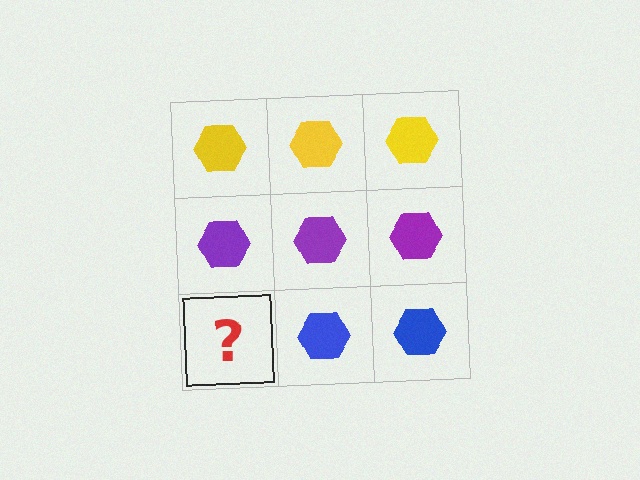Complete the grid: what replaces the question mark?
The question mark should be replaced with a blue hexagon.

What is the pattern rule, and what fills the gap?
The rule is that each row has a consistent color. The gap should be filled with a blue hexagon.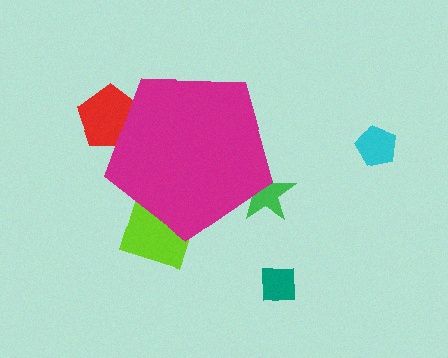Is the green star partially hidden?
Yes, the green star is partially hidden behind the magenta pentagon.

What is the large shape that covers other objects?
A magenta pentagon.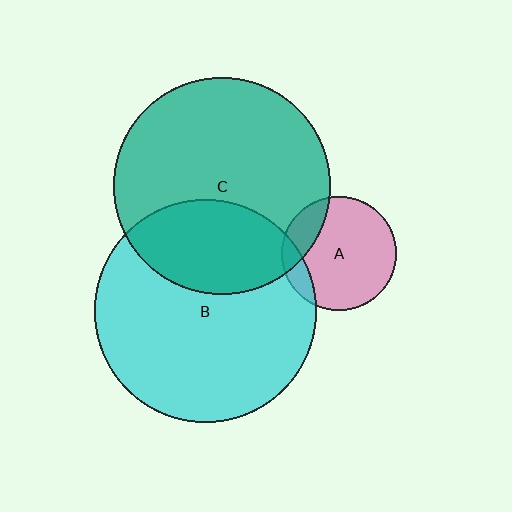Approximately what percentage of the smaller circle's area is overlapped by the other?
Approximately 20%.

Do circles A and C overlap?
Yes.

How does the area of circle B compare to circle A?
Approximately 3.7 times.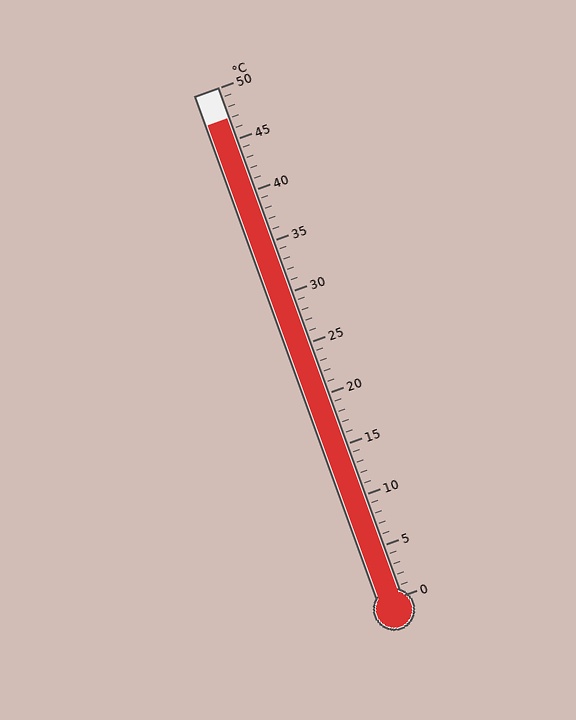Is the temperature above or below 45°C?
The temperature is above 45°C.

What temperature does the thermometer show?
The thermometer shows approximately 47°C.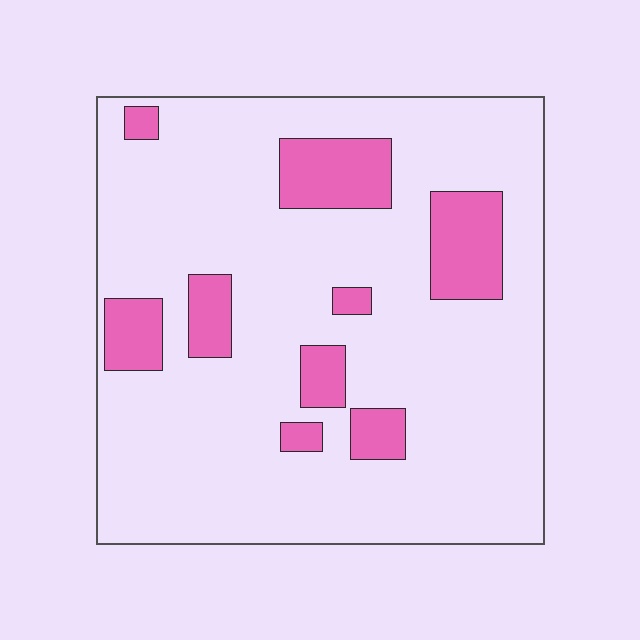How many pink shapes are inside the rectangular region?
9.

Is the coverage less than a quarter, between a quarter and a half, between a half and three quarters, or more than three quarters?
Less than a quarter.